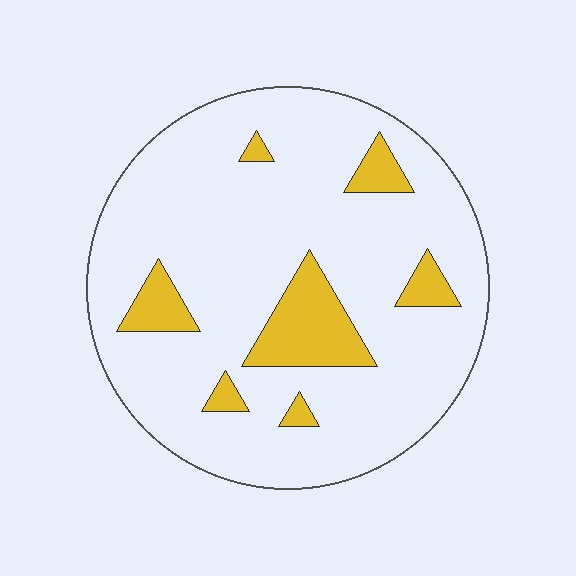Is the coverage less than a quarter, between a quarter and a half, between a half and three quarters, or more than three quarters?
Less than a quarter.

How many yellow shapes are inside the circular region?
7.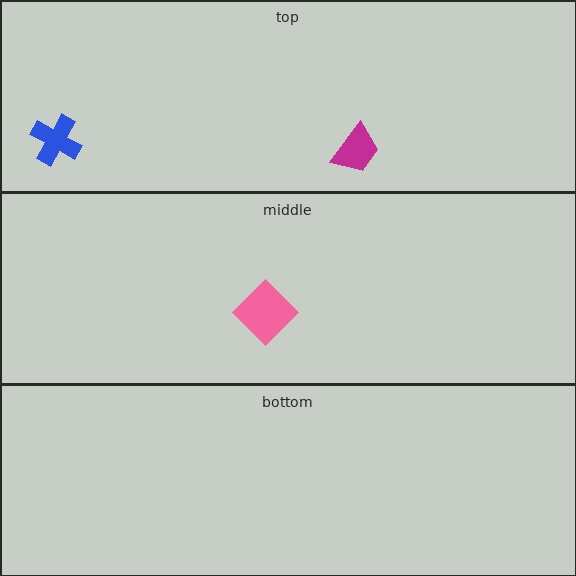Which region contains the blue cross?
The top region.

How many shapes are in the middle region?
1.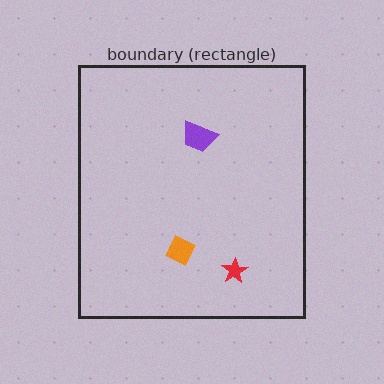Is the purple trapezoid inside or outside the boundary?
Inside.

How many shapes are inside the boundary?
3 inside, 0 outside.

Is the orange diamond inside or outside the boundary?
Inside.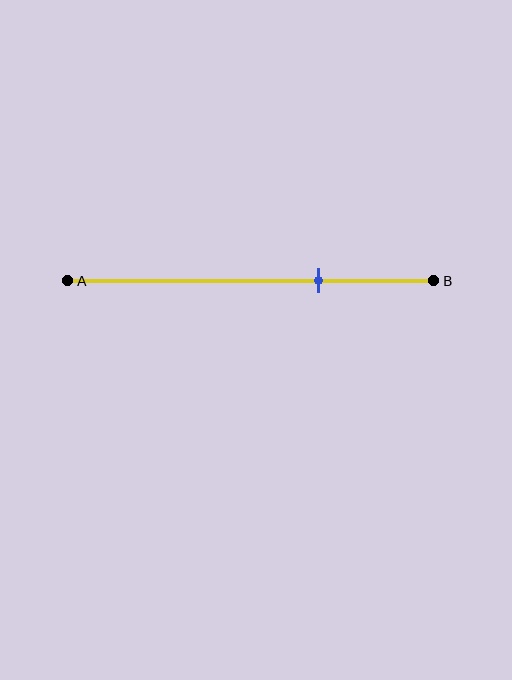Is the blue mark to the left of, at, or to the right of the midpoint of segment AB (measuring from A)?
The blue mark is to the right of the midpoint of segment AB.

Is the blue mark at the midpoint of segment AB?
No, the mark is at about 70% from A, not at the 50% midpoint.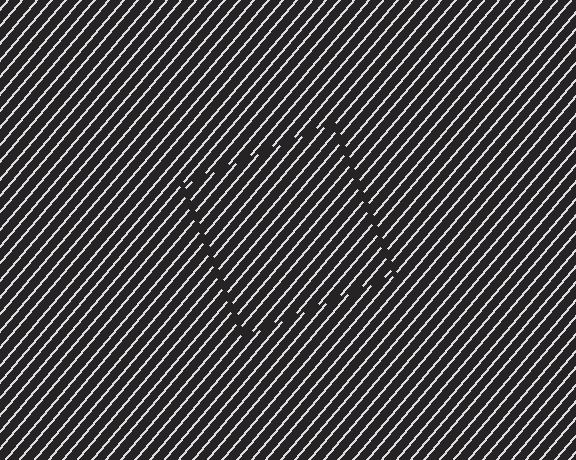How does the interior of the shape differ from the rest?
The interior of the shape contains the same grating, shifted by half a period — the contour is defined by the phase discontinuity where line-ends from the inner and outer gratings abut.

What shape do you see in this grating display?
An illusory square. The interior of the shape contains the same grating, shifted by half a period — the contour is defined by the phase discontinuity where line-ends from the inner and outer gratings abut.